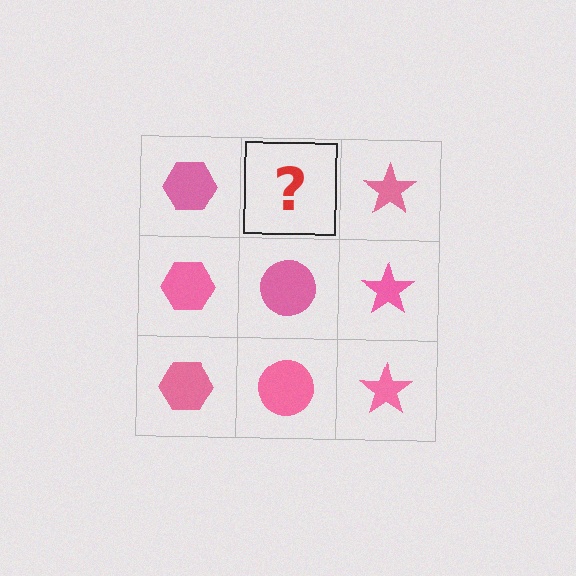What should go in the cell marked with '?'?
The missing cell should contain a pink circle.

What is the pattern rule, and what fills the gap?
The rule is that each column has a consistent shape. The gap should be filled with a pink circle.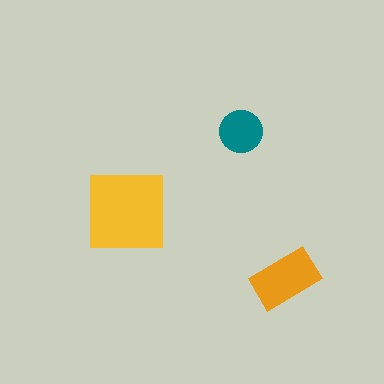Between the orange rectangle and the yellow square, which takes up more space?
The yellow square.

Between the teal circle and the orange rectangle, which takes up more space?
The orange rectangle.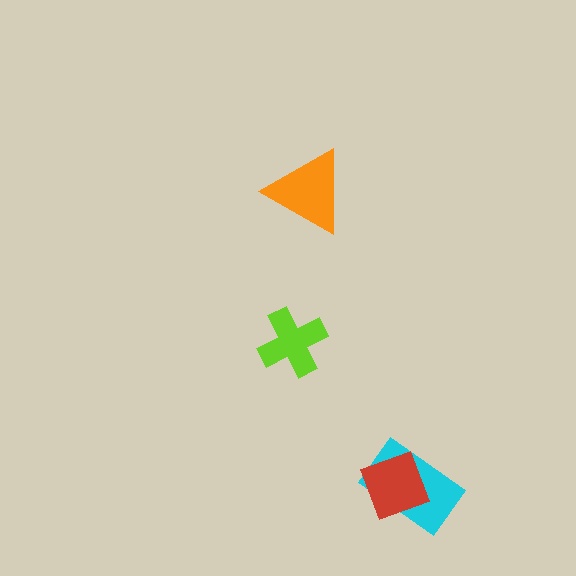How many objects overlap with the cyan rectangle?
1 object overlaps with the cyan rectangle.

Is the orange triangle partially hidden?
No, no other shape covers it.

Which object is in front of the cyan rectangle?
The red square is in front of the cyan rectangle.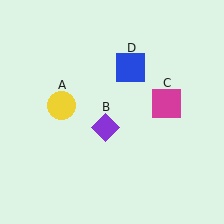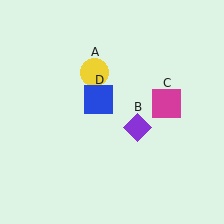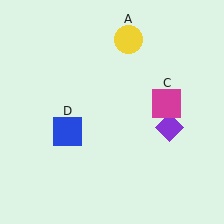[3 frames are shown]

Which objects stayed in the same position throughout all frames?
Magenta square (object C) remained stationary.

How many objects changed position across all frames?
3 objects changed position: yellow circle (object A), purple diamond (object B), blue square (object D).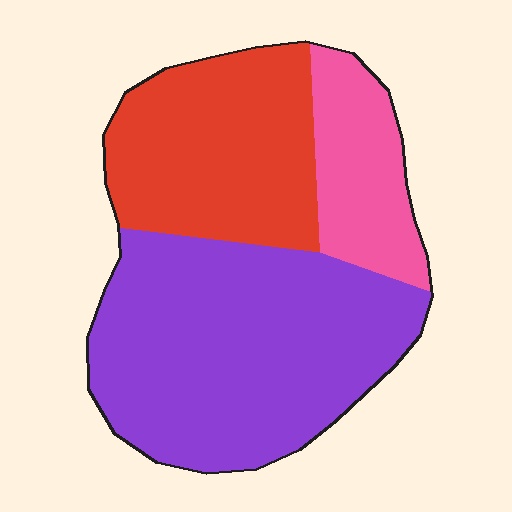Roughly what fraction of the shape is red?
Red takes up about one third (1/3) of the shape.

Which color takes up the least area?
Pink, at roughly 15%.